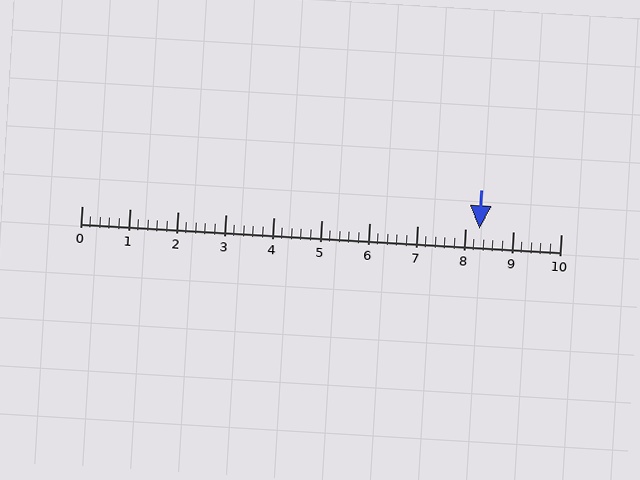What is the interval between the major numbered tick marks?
The major tick marks are spaced 1 units apart.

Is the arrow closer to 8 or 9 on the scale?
The arrow is closer to 8.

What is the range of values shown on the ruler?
The ruler shows values from 0 to 10.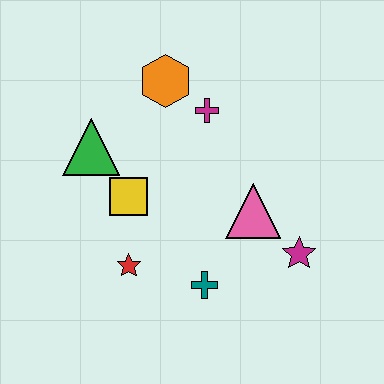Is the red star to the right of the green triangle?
Yes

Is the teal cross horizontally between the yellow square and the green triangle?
No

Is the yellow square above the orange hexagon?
No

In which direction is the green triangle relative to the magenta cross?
The green triangle is to the left of the magenta cross.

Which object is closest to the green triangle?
The yellow square is closest to the green triangle.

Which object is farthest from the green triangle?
The magenta star is farthest from the green triangle.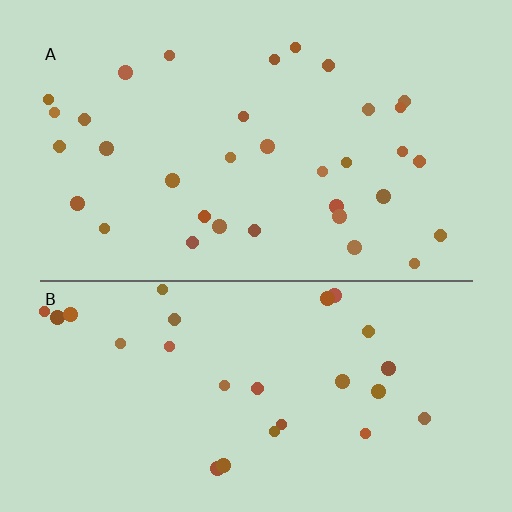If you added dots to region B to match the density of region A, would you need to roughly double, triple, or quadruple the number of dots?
Approximately double.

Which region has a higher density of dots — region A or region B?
A (the top).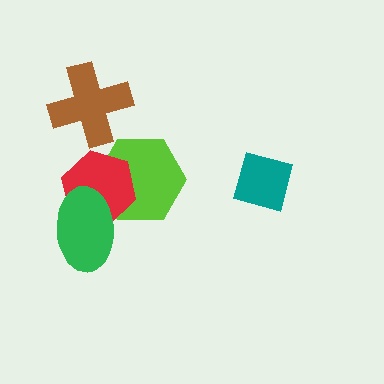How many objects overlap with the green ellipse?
2 objects overlap with the green ellipse.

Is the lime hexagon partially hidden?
Yes, it is partially covered by another shape.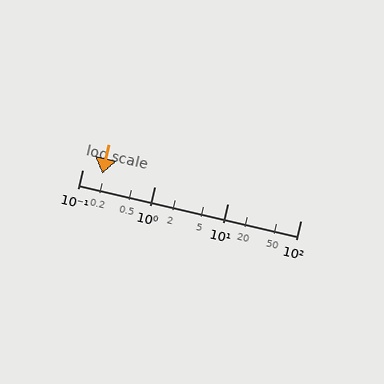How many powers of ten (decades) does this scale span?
The scale spans 3 decades, from 0.1 to 100.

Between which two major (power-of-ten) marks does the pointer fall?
The pointer is between 0.1 and 1.